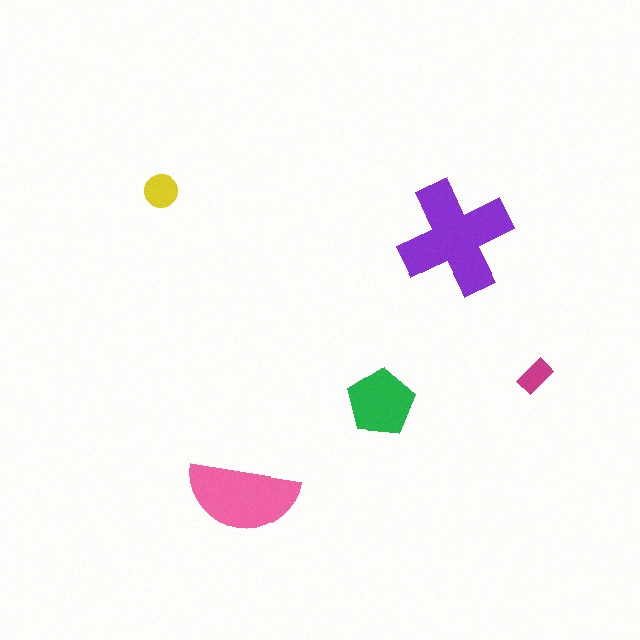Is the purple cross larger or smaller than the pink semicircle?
Larger.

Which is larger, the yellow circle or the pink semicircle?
The pink semicircle.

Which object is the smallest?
The magenta rectangle.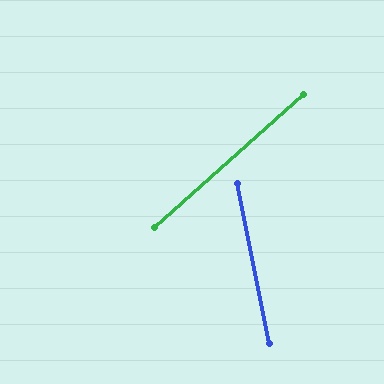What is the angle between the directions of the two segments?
Approximately 60 degrees.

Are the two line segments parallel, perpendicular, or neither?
Neither parallel nor perpendicular — they differ by about 60°.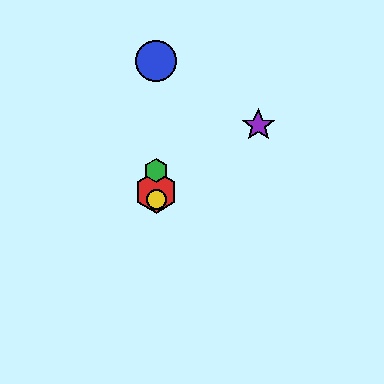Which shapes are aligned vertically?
The red hexagon, the blue circle, the green hexagon, the yellow circle are aligned vertically.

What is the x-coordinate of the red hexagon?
The red hexagon is at x≈156.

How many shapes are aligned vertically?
4 shapes (the red hexagon, the blue circle, the green hexagon, the yellow circle) are aligned vertically.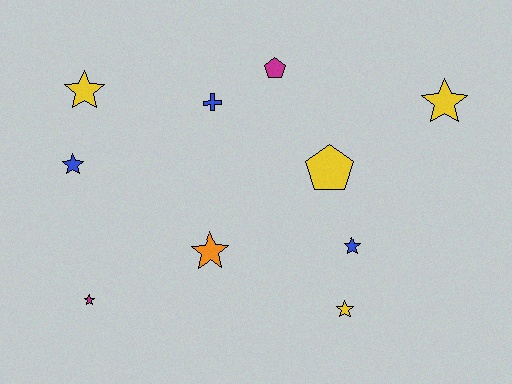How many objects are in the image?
There are 10 objects.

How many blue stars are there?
There are 2 blue stars.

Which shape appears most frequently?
Star, with 7 objects.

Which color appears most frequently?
Yellow, with 4 objects.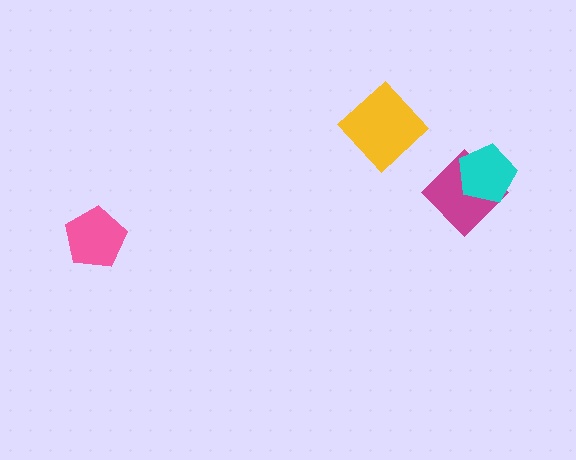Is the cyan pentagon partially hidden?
No, no other shape covers it.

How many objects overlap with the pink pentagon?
0 objects overlap with the pink pentagon.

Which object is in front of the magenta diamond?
The cyan pentagon is in front of the magenta diamond.